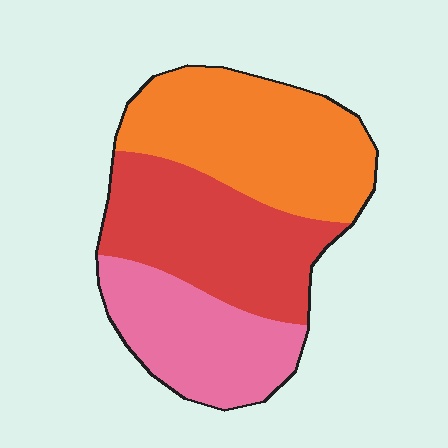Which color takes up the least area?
Pink, at roughly 25%.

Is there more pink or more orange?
Orange.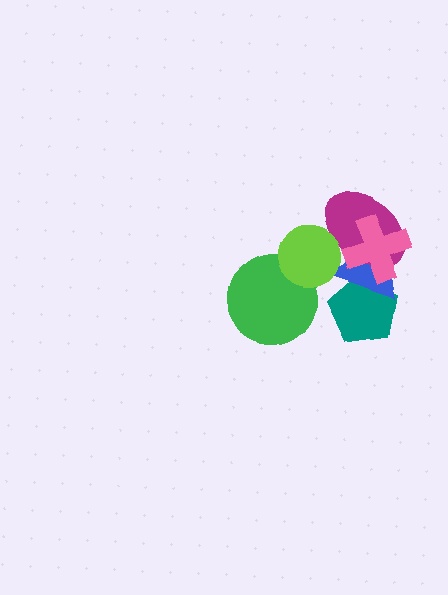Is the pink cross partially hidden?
No, no other shape covers it.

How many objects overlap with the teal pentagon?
2 objects overlap with the teal pentagon.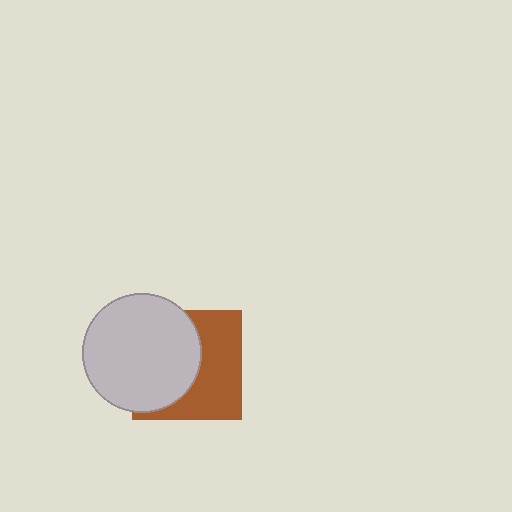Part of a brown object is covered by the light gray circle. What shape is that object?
It is a square.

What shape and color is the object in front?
The object in front is a light gray circle.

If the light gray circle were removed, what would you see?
You would see the complete brown square.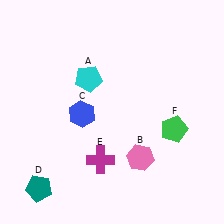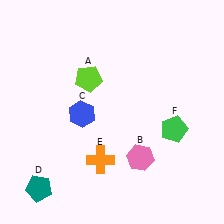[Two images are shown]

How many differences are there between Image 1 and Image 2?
There are 2 differences between the two images.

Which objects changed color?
A changed from cyan to lime. E changed from magenta to orange.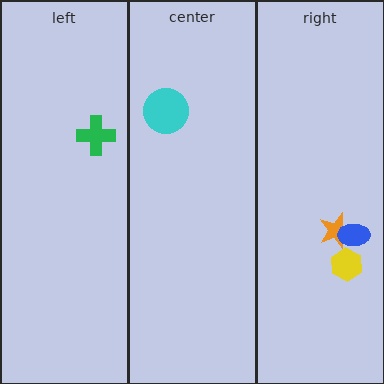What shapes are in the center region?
The cyan circle.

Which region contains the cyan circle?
The center region.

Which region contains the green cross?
The left region.